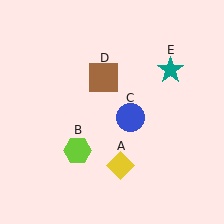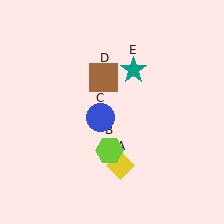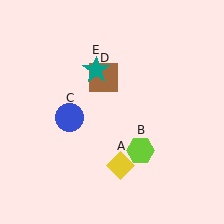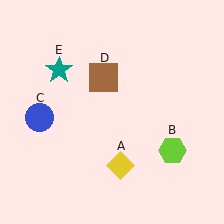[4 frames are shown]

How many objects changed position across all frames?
3 objects changed position: lime hexagon (object B), blue circle (object C), teal star (object E).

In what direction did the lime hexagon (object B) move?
The lime hexagon (object B) moved right.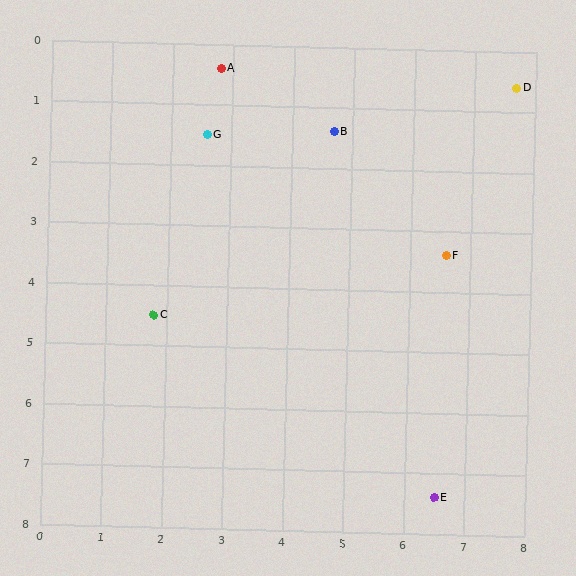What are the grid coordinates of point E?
Point E is at approximately (6.5, 7.4).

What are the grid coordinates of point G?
Point G is at approximately (2.6, 1.5).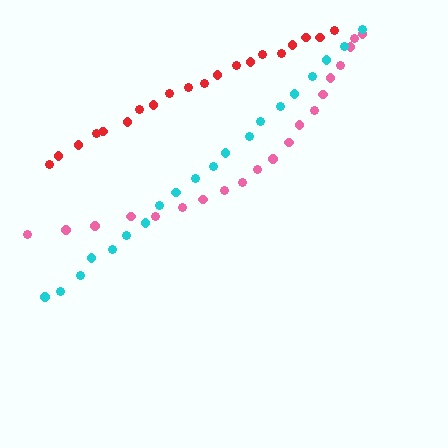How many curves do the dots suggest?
There are 3 distinct paths.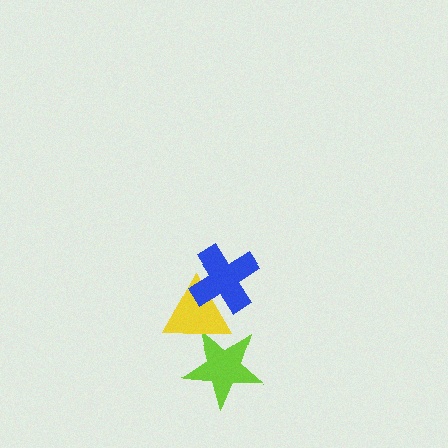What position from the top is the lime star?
The lime star is 3rd from the top.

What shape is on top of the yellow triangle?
The blue cross is on top of the yellow triangle.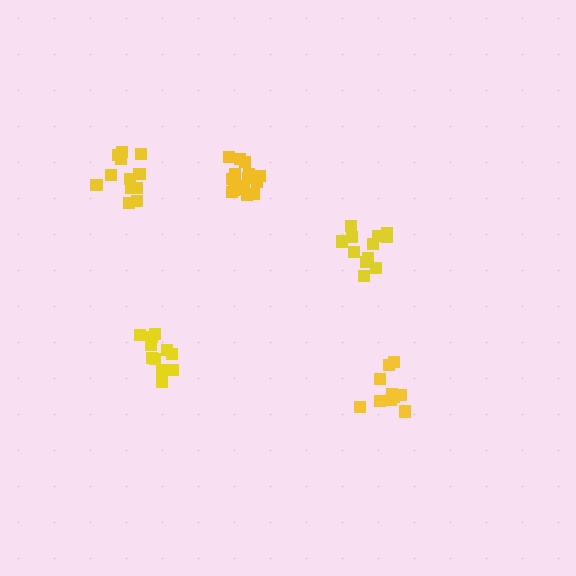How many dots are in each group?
Group 1: 12 dots, Group 2: 16 dots, Group 3: 11 dots, Group 4: 12 dots, Group 5: 12 dots (63 total).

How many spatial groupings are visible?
There are 5 spatial groupings.